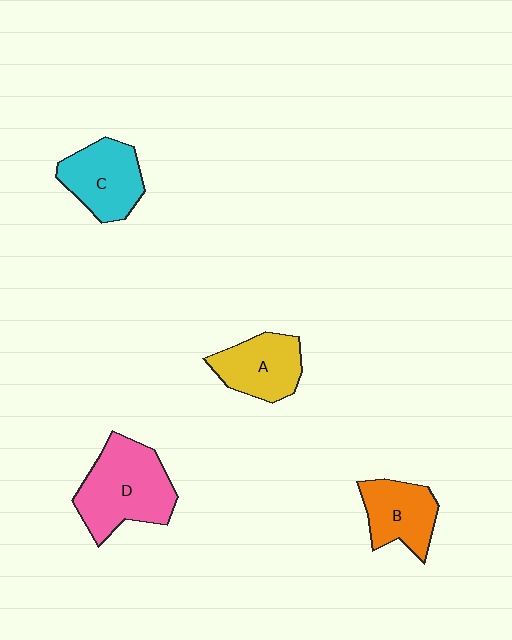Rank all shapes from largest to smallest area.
From largest to smallest: D (pink), C (cyan), A (yellow), B (orange).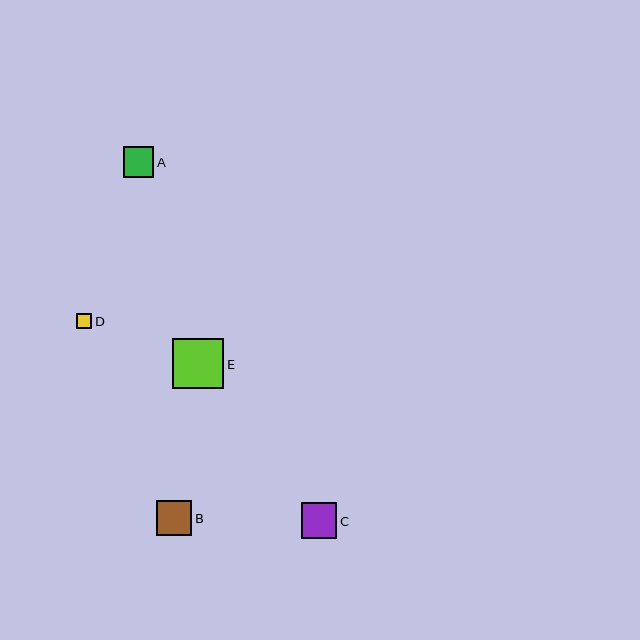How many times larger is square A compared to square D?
Square A is approximately 2.0 times the size of square D.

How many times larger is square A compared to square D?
Square A is approximately 2.0 times the size of square D.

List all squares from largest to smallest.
From largest to smallest: E, B, C, A, D.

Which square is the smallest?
Square D is the smallest with a size of approximately 15 pixels.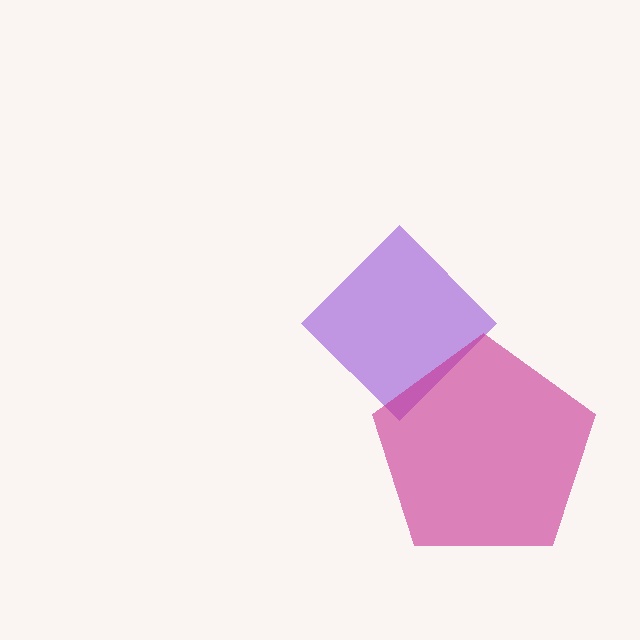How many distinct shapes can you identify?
There are 2 distinct shapes: a purple diamond, a magenta pentagon.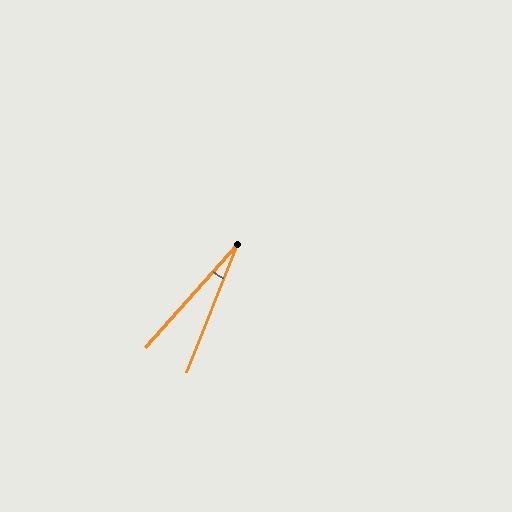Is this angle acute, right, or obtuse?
It is acute.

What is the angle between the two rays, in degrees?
Approximately 20 degrees.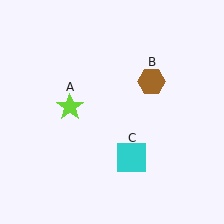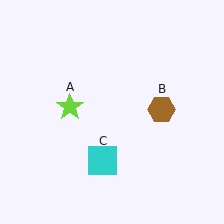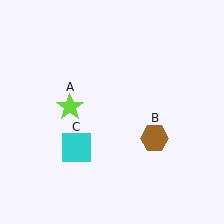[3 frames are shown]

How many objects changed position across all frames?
2 objects changed position: brown hexagon (object B), cyan square (object C).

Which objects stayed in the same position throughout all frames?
Lime star (object A) remained stationary.